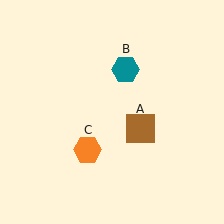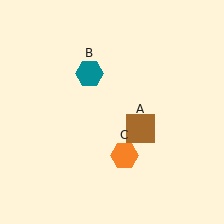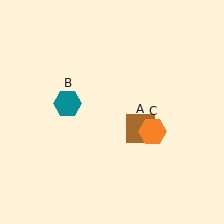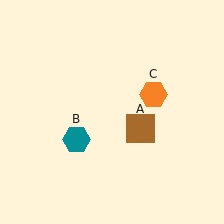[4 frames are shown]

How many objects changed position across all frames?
2 objects changed position: teal hexagon (object B), orange hexagon (object C).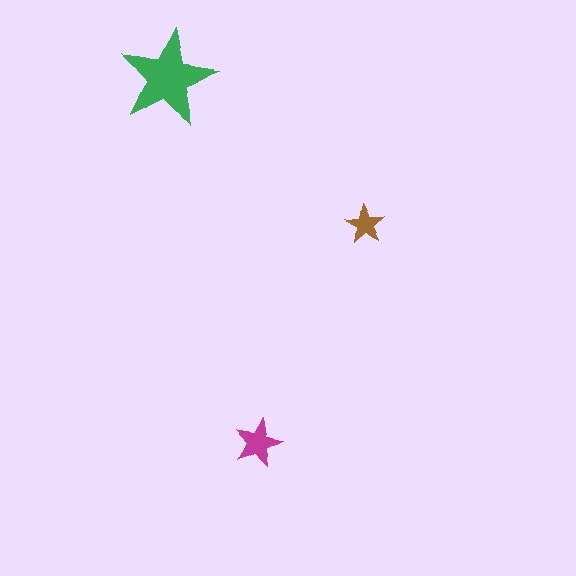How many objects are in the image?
There are 3 objects in the image.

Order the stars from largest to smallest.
the green one, the magenta one, the brown one.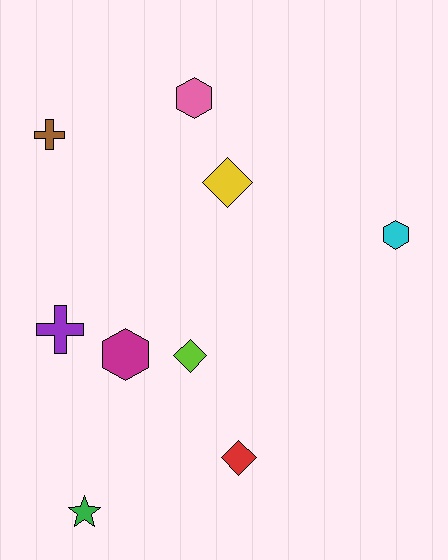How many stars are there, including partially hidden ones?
There is 1 star.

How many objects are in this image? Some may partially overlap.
There are 9 objects.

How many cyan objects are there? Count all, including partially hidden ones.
There is 1 cyan object.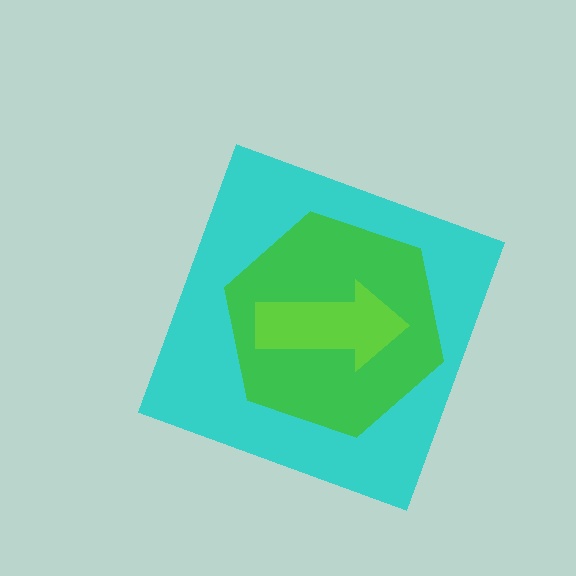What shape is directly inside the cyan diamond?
The green hexagon.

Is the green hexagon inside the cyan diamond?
Yes.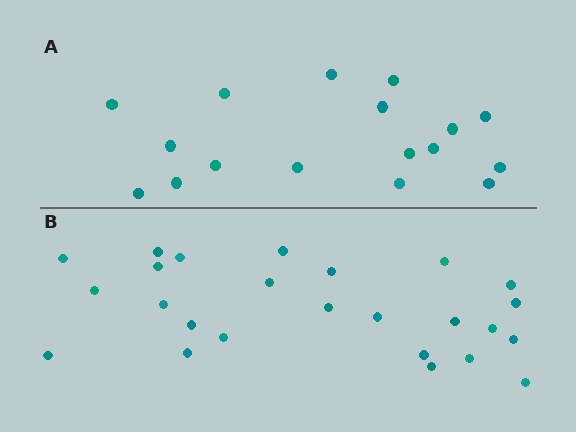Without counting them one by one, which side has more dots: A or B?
Region B (the bottom region) has more dots.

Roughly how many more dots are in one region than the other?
Region B has roughly 8 or so more dots than region A.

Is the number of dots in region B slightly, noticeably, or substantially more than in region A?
Region B has substantially more. The ratio is roughly 1.5 to 1.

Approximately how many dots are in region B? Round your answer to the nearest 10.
About 20 dots. (The exact count is 25, which rounds to 20.)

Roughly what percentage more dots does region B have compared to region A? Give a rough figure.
About 45% more.